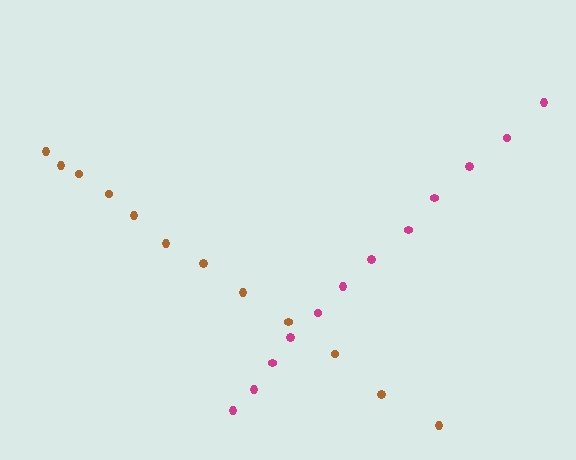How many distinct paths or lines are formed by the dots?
There are 2 distinct paths.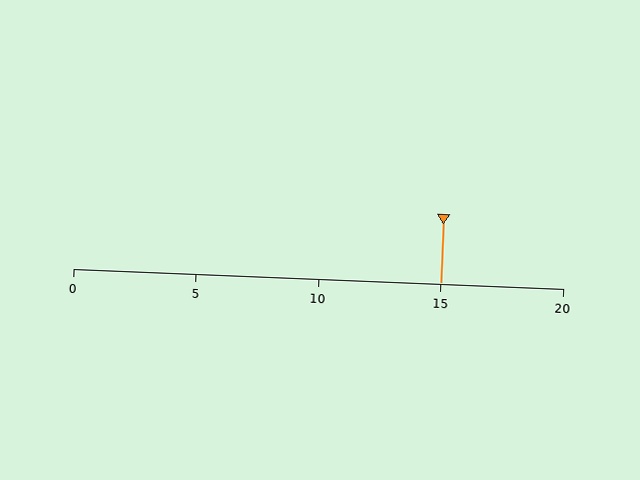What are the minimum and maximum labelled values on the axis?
The axis runs from 0 to 20.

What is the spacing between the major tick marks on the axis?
The major ticks are spaced 5 apart.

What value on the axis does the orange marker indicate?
The marker indicates approximately 15.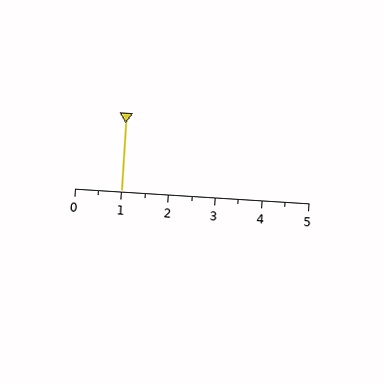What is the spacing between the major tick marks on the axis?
The major ticks are spaced 1 apart.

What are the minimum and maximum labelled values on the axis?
The axis runs from 0 to 5.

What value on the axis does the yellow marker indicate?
The marker indicates approximately 1.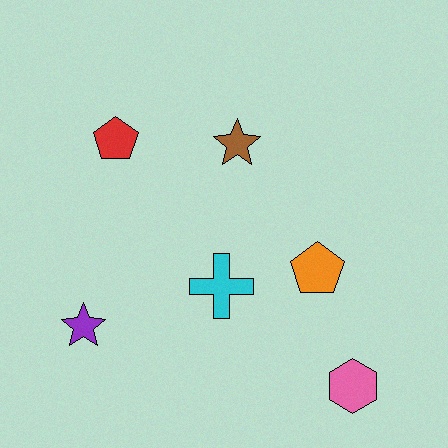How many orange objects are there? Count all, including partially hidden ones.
There is 1 orange object.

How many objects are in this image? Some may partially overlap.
There are 6 objects.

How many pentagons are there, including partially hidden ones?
There are 2 pentagons.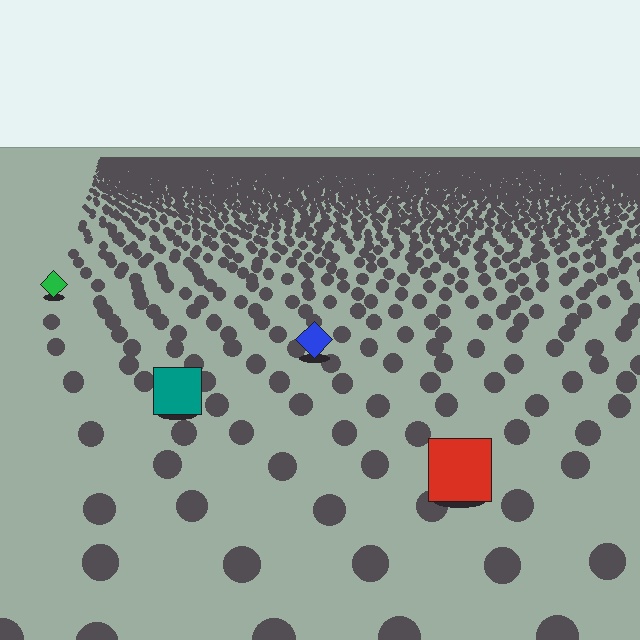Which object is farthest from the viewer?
The green diamond is farthest from the viewer. It appears smaller and the ground texture around it is denser.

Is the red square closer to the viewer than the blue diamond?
Yes. The red square is closer — you can tell from the texture gradient: the ground texture is coarser near it.